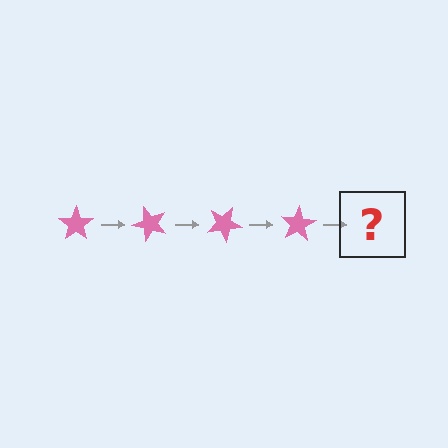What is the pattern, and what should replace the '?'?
The pattern is that the star rotates 50 degrees each step. The '?' should be a pink star rotated 200 degrees.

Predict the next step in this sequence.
The next step is a pink star rotated 200 degrees.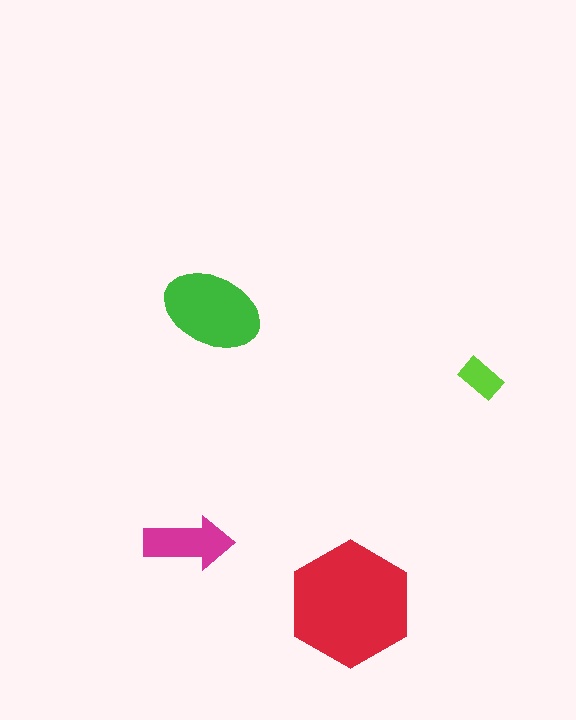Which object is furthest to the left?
The magenta arrow is leftmost.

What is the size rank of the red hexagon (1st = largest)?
1st.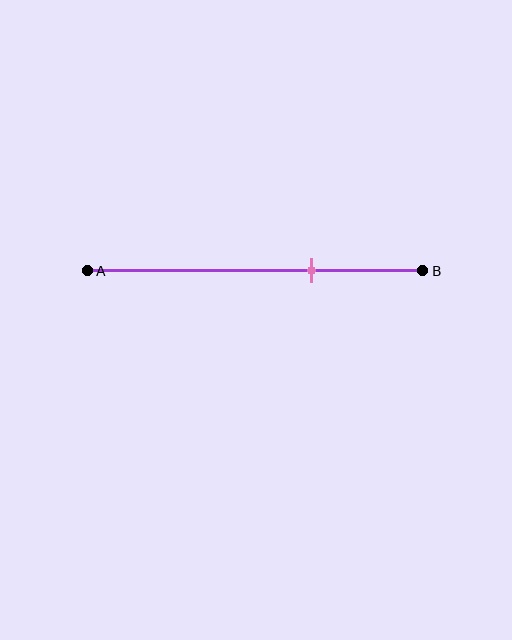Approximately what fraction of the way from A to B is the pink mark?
The pink mark is approximately 65% of the way from A to B.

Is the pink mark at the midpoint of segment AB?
No, the mark is at about 65% from A, not at the 50% midpoint.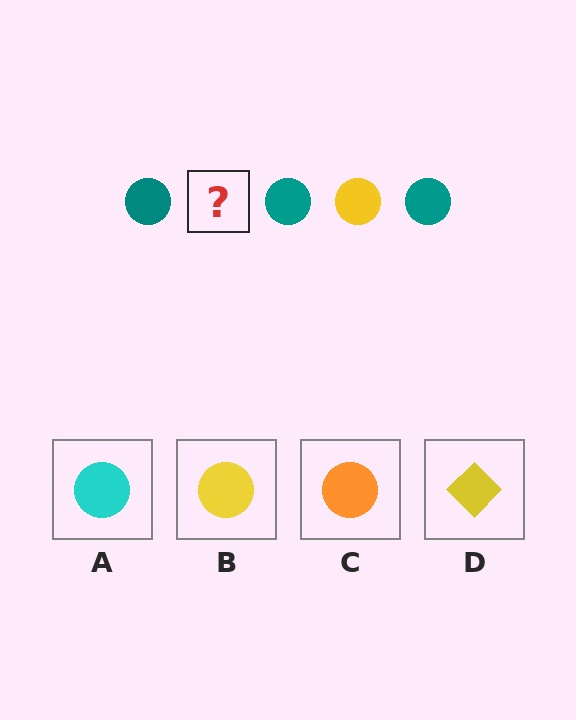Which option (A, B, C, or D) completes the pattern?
B.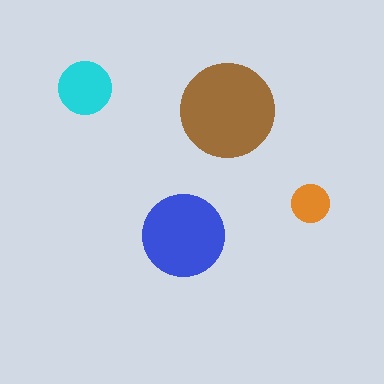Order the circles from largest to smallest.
the brown one, the blue one, the cyan one, the orange one.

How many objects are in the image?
There are 4 objects in the image.